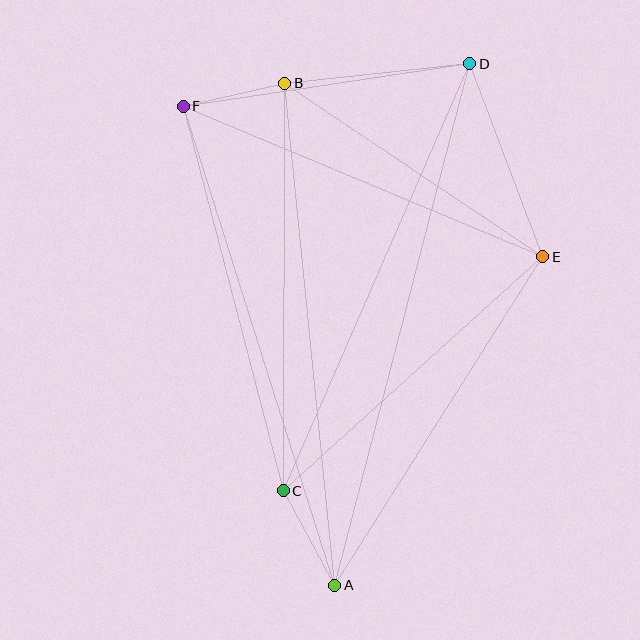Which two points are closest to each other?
Points B and F are closest to each other.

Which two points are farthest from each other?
Points A and D are farthest from each other.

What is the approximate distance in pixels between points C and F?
The distance between C and F is approximately 397 pixels.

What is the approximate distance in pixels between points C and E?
The distance between C and E is approximately 349 pixels.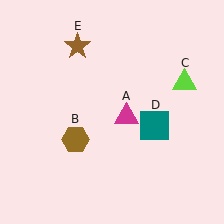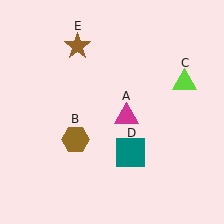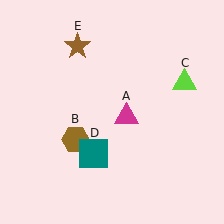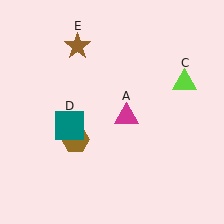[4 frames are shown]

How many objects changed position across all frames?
1 object changed position: teal square (object D).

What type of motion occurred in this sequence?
The teal square (object D) rotated clockwise around the center of the scene.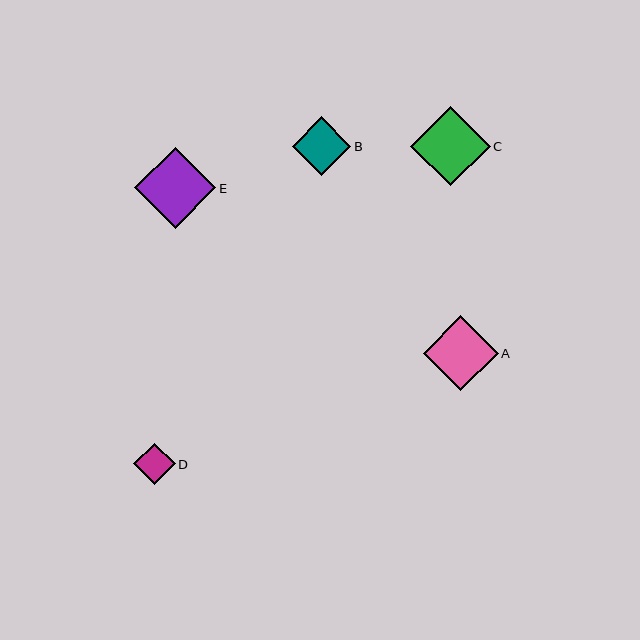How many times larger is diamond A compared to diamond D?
Diamond A is approximately 1.8 times the size of diamond D.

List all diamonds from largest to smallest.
From largest to smallest: E, C, A, B, D.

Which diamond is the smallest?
Diamond D is the smallest with a size of approximately 41 pixels.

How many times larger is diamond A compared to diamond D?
Diamond A is approximately 1.8 times the size of diamond D.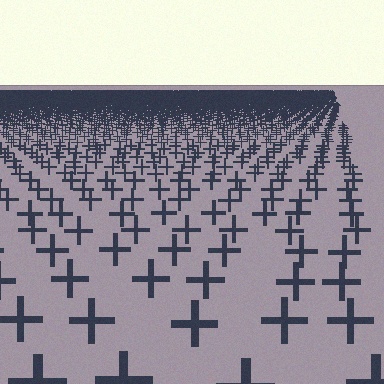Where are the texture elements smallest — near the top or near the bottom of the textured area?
Near the top.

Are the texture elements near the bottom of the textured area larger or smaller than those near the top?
Larger. Near the bottom, elements are closer to the viewer and appear at a bigger on-screen size.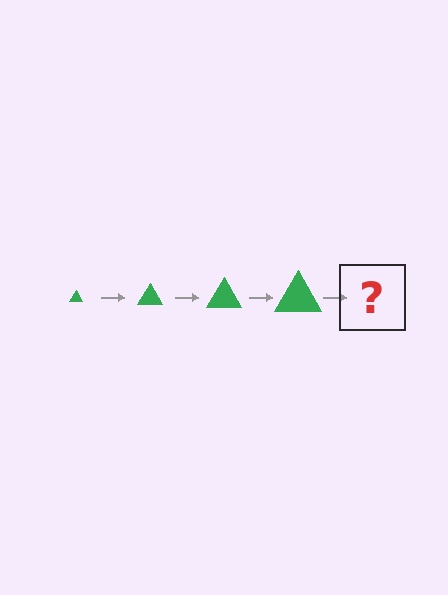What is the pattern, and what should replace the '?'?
The pattern is that the triangle gets progressively larger each step. The '?' should be a green triangle, larger than the previous one.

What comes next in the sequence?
The next element should be a green triangle, larger than the previous one.